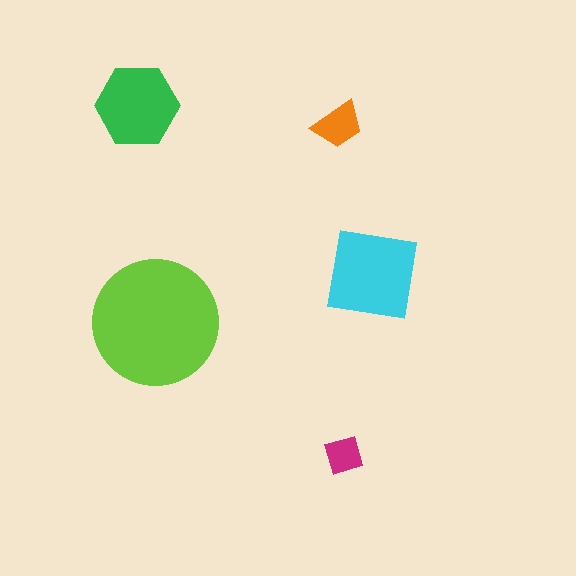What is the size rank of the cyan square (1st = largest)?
2nd.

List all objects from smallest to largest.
The magenta square, the orange trapezoid, the green hexagon, the cyan square, the lime circle.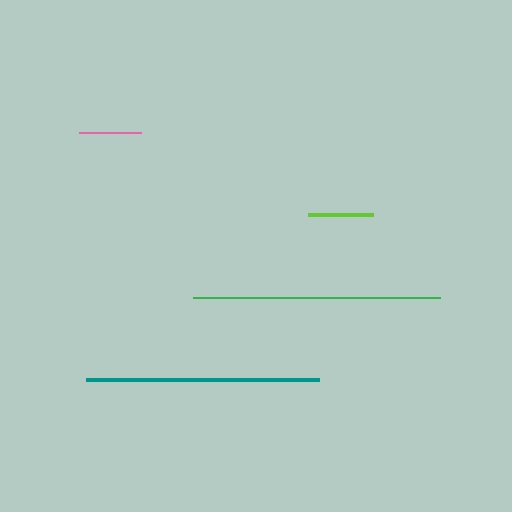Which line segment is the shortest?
The pink line is the shortest at approximately 62 pixels.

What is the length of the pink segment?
The pink segment is approximately 62 pixels long.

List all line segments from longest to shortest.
From longest to shortest: green, teal, lime, pink.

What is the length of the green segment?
The green segment is approximately 247 pixels long.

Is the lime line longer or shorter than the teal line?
The teal line is longer than the lime line.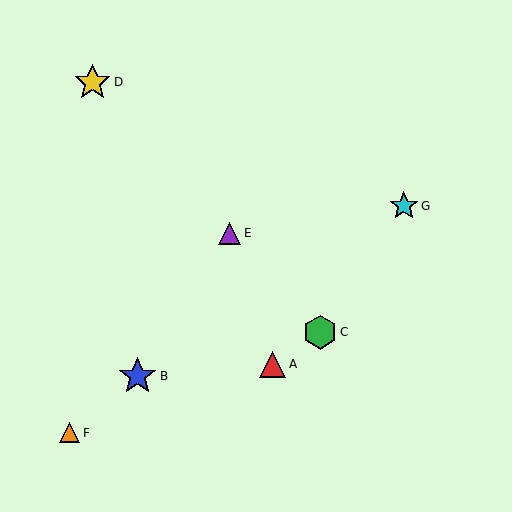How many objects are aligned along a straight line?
3 objects (C, D, E) are aligned along a straight line.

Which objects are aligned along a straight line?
Objects C, D, E are aligned along a straight line.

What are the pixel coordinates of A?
Object A is at (273, 364).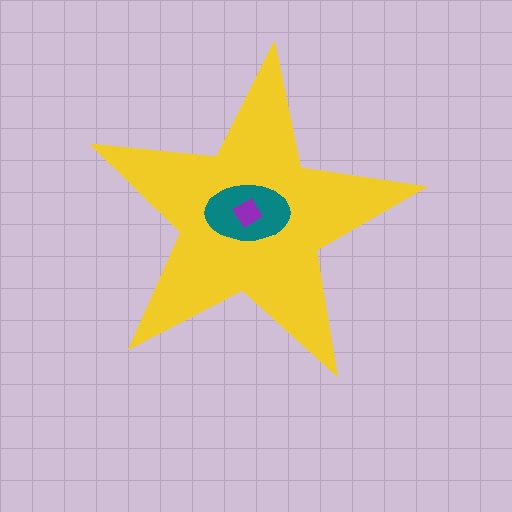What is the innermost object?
The purple diamond.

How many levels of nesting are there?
3.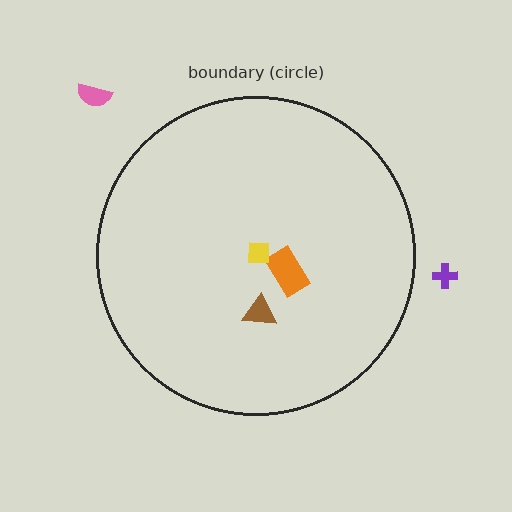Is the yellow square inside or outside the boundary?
Inside.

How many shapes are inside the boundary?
3 inside, 2 outside.